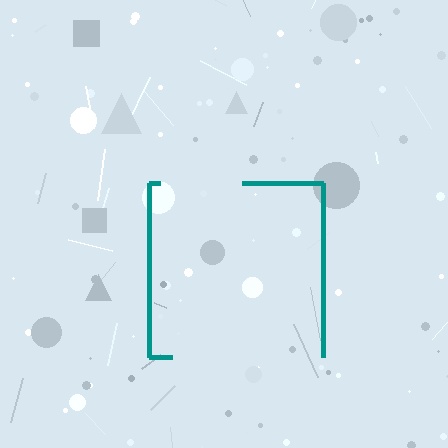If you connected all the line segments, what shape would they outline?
They would outline a square.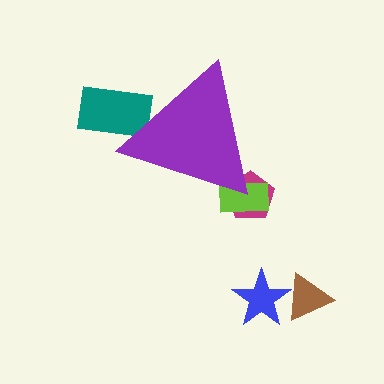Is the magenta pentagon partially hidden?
Yes, the magenta pentagon is partially hidden behind the purple triangle.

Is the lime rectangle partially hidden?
Yes, the lime rectangle is partially hidden behind the purple triangle.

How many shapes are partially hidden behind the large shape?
3 shapes are partially hidden.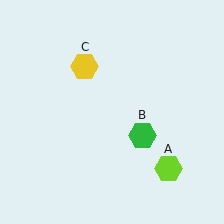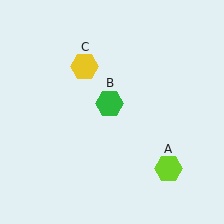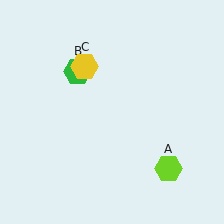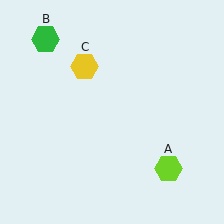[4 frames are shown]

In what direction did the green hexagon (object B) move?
The green hexagon (object B) moved up and to the left.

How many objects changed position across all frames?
1 object changed position: green hexagon (object B).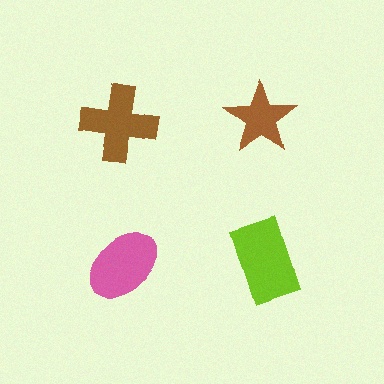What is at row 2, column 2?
A lime rectangle.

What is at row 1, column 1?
A brown cross.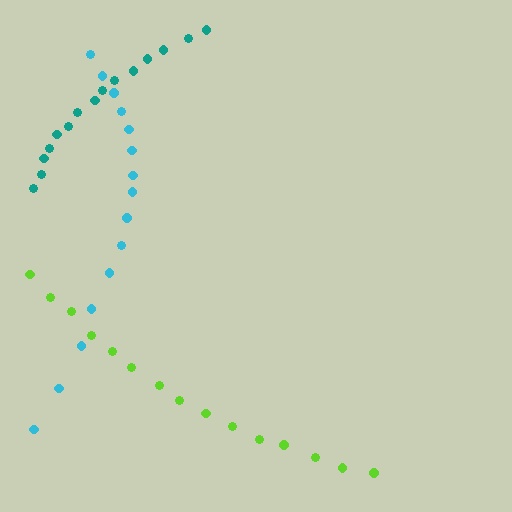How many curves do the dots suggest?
There are 3 distinct paths.